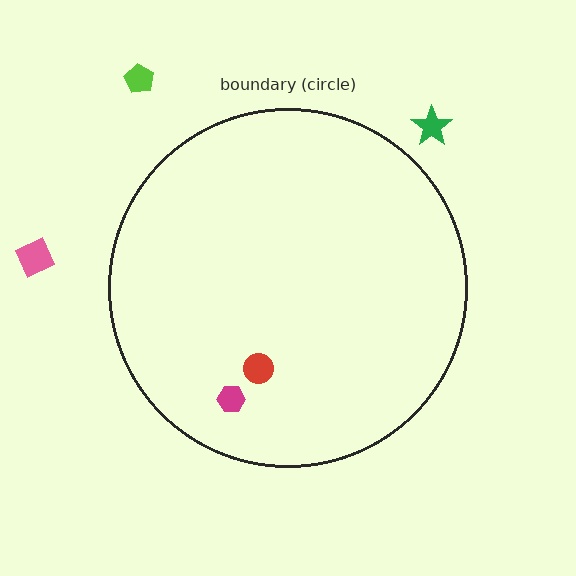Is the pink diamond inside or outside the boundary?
Outside.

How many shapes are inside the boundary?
2 inside, 3 outside.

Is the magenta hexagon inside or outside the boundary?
Inside.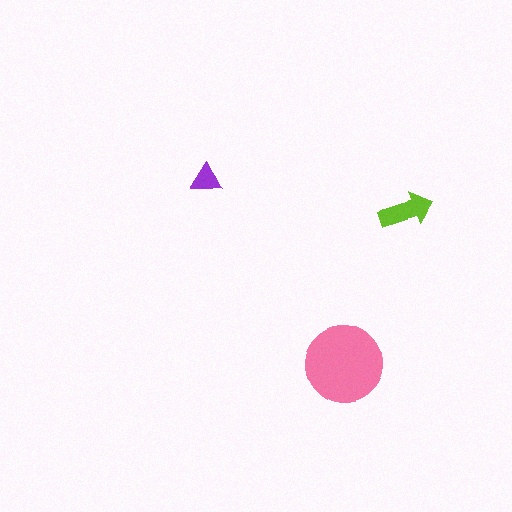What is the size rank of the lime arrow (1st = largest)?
2nd.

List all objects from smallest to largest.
The purple triangle, the lime arrow, the pink circle.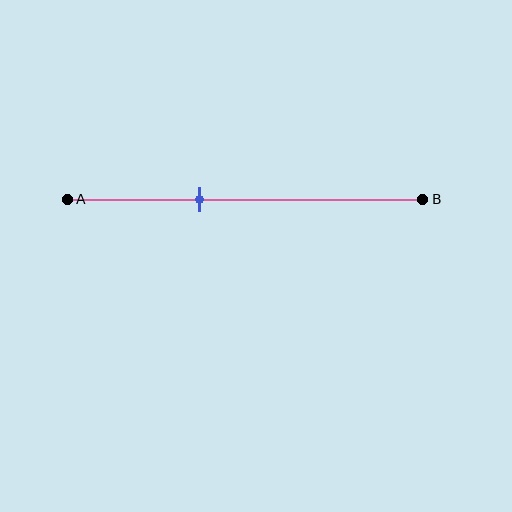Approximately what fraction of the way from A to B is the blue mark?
The blue mark is approximately 35% of the way from A to B.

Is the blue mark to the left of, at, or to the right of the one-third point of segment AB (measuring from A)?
The blue mark is to the right of the one-third point of segment AB.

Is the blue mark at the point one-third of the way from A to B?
No, the mark is at about 35% from A, not at the 33% one-third point.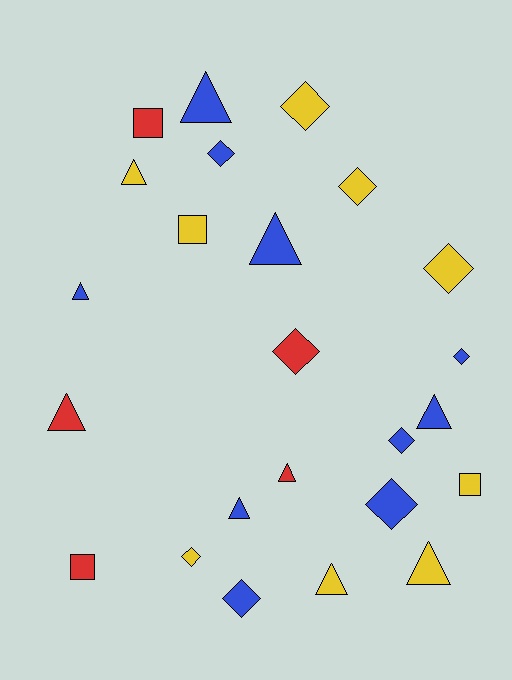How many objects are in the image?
There are 24 objects.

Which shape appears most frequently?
Triangle, with 10 objects.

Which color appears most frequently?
Blue, with 10 objects.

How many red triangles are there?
There are 2 red triangles.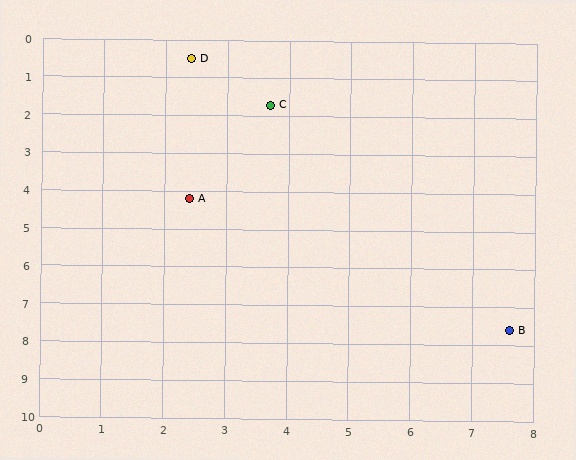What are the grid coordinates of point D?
Point D is at approximately (2.4, 0.5).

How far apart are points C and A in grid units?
Points C and A are about 2.8 grid units apart.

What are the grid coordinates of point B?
Point B is at approximately (7.6, 7.6).